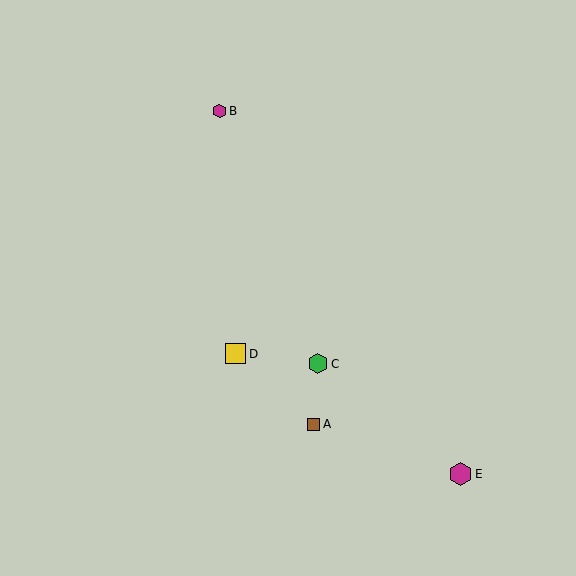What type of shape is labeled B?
Shape B is a magenta hexagon.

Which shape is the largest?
The magenta hexagon (labeled E) is the largest.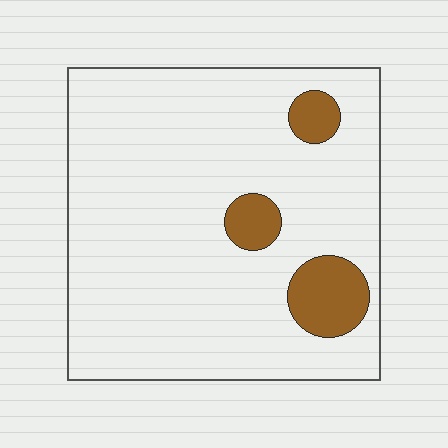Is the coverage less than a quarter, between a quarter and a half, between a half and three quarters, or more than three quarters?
Less than a quarter.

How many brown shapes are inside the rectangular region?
3.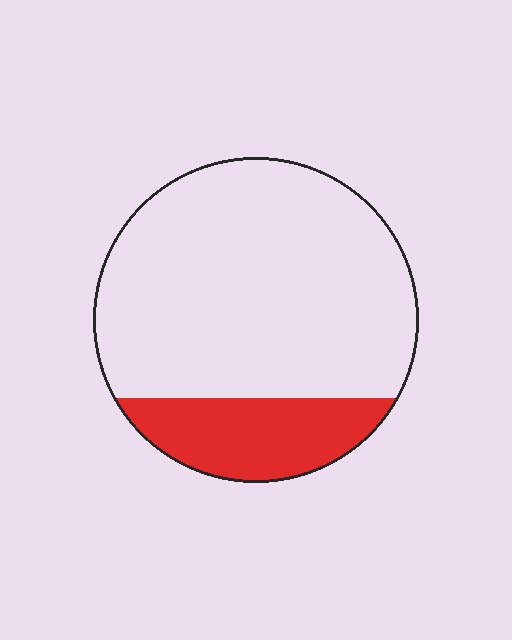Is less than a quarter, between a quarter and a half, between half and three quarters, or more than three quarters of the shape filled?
Less than a quarter.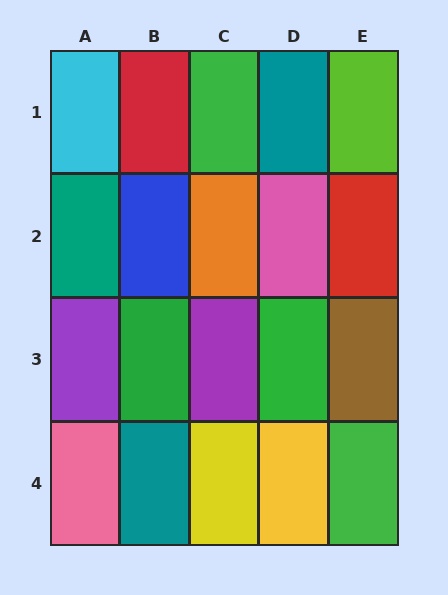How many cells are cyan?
1 cell is cyan.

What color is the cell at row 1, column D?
Teal.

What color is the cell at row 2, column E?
Red.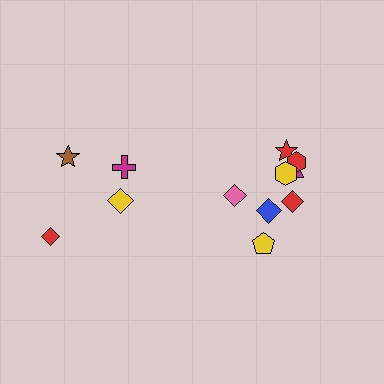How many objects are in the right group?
There are 8 objects.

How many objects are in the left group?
There are 4 objects.